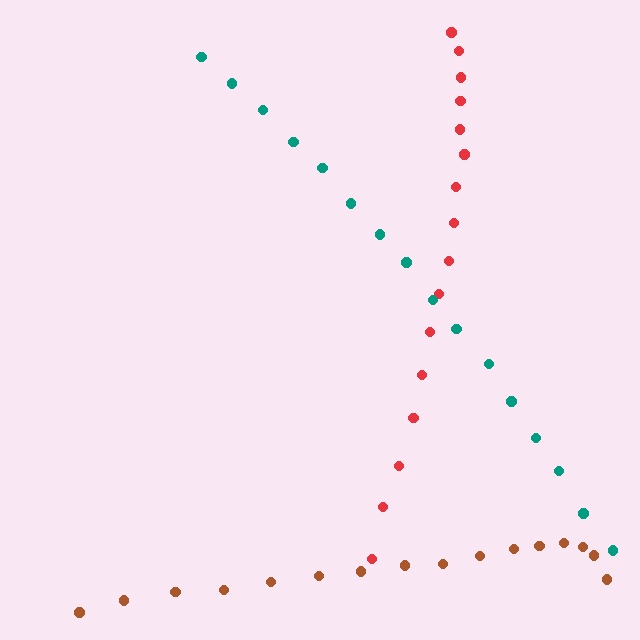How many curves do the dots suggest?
There are 3 distinct paths.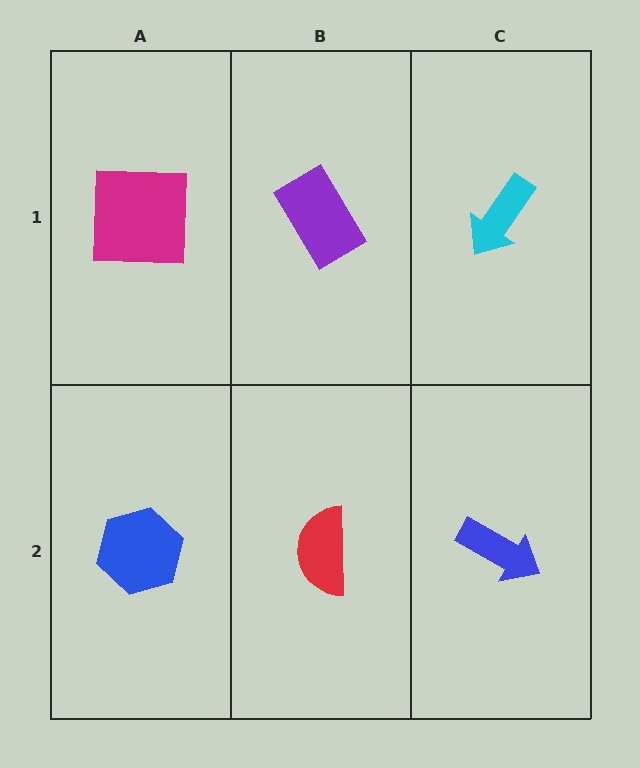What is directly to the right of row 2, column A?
A red semicircle.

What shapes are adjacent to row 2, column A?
A magenta square (row 1, column A), a red semicircle (row 2, column B).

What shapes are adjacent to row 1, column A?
A blue hexagon (row 2, column A), a purple rectangle (row 1, column B).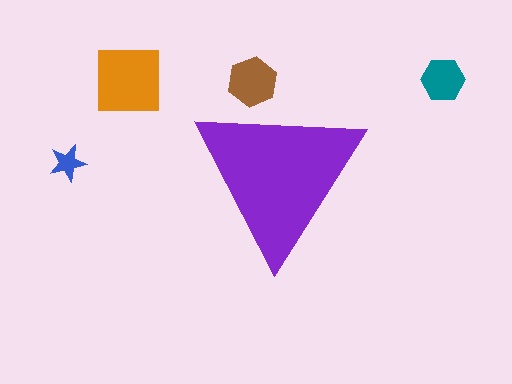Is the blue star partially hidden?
No, the blue star is fully visible.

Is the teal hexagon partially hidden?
No, the teal hexagon is fully visible.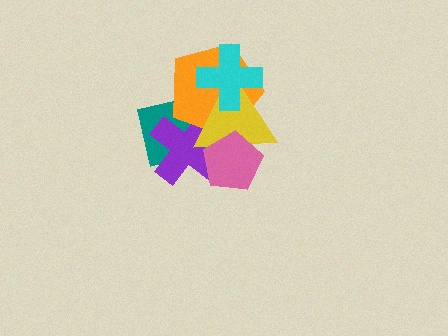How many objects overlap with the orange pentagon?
4 objects overlap with the orange pentagon.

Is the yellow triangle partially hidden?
Yes, it is partially covered by another shape.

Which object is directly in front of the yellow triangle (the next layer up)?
The cyan cross is directly in front of the yellow triangle.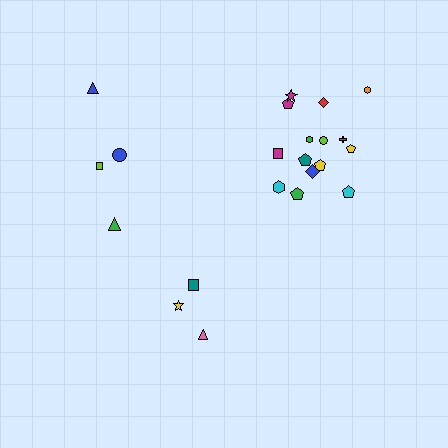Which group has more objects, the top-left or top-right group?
The top-right group.